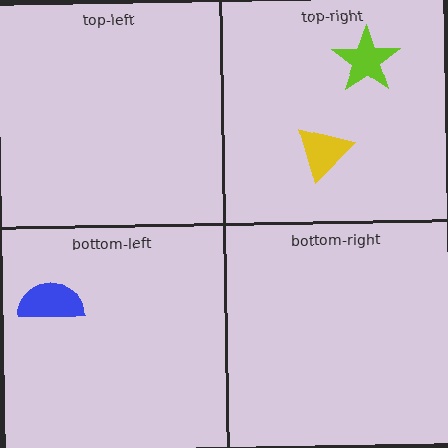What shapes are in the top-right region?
The yellow triangle, the lime star.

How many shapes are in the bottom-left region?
1.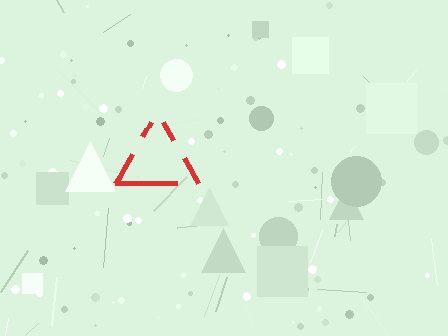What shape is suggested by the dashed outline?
The dashed outline suggests a triangle.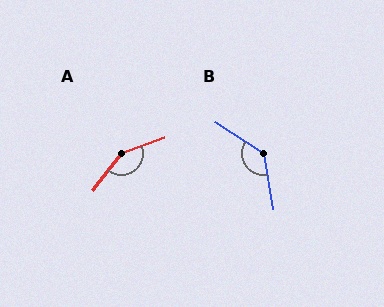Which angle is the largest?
A, at approximately 148 degrees.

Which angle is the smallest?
B, at approximately 132 degrees.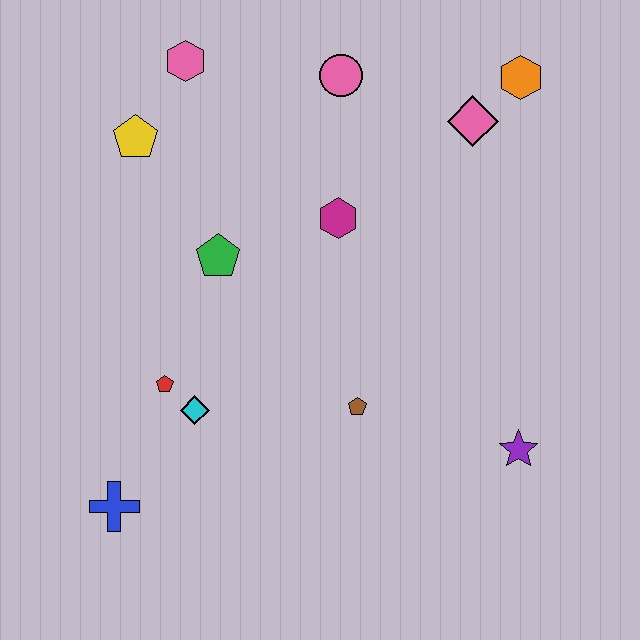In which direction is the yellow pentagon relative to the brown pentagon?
The yellow pentagon is above the brown pentagon.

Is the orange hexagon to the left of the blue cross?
No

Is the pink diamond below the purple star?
No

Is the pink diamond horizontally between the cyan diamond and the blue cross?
No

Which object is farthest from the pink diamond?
The blue cross is farthest from the pink diamond.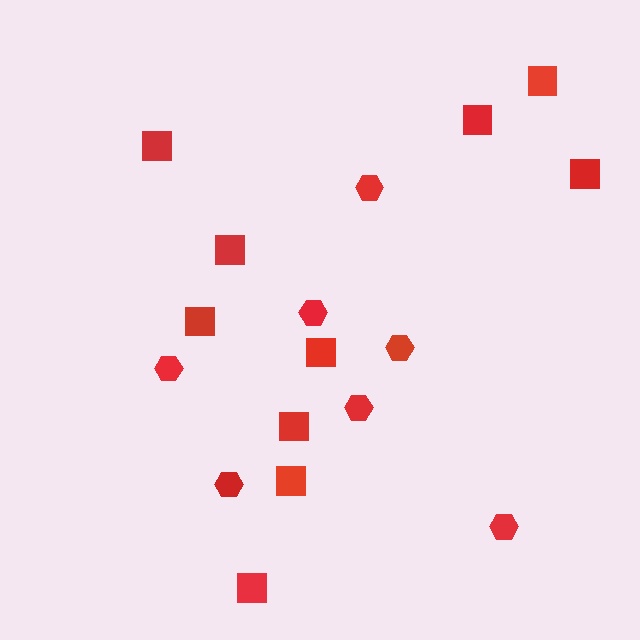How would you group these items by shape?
There are 2 groups: one group of hexagons (7) and one group of squares (10).